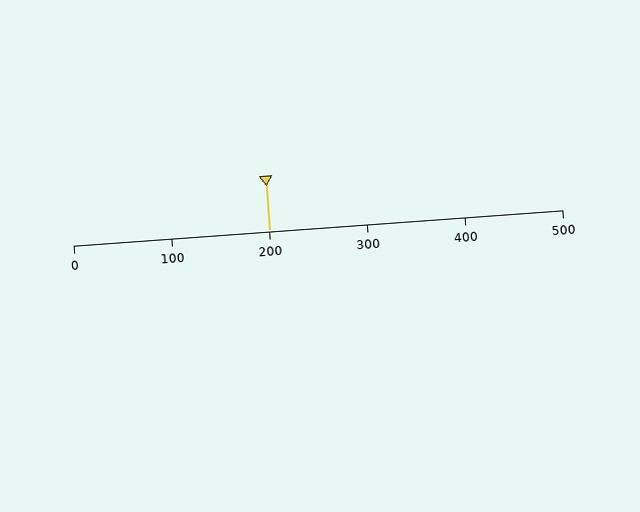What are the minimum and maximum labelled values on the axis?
The axis runs from 0 to 500.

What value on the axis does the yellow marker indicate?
The marker indicates approximately 200.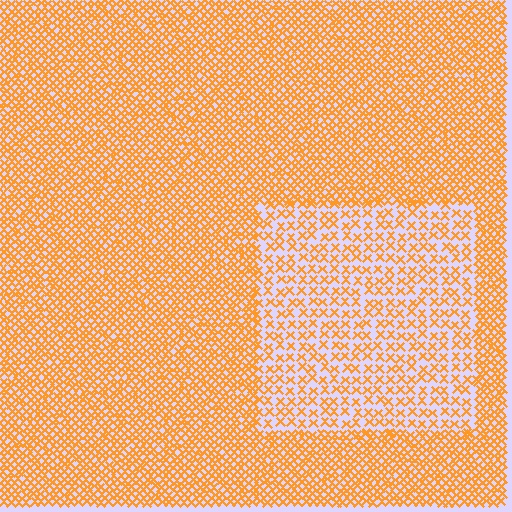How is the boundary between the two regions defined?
The boundary is defined by a change in element density (approximately 2.1x ratio). All elements are the same color, size, and shape.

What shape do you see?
I see a rectangle.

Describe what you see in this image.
The image contains small orange elements arranged at two different densities. A rectangle-shaped region is visible where the elements are less densely packed than the surrounding area.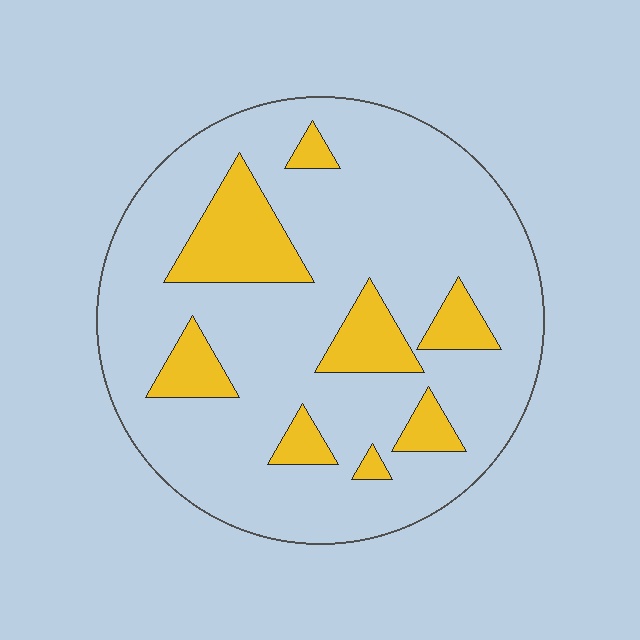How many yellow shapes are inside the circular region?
8.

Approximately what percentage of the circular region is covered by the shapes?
Approximately 20%.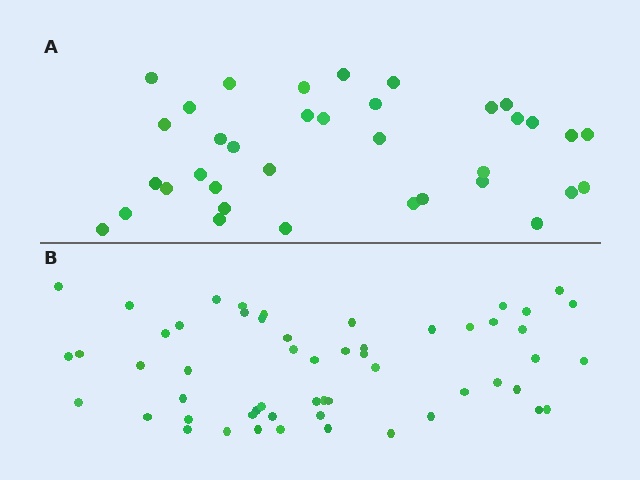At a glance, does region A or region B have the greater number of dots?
Region B (the bottom region) has more dots.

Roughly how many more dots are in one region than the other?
Region B has approximately 20 more dots than region A.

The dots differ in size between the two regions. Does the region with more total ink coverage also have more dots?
No. Region A has more total ink coverage because its dots are larger, but region B actually contains more individual dots. Total area can be misleading — the number of items is what matters here.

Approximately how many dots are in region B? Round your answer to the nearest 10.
About 60 dots. (The exact count is 55, which rounds to 60.)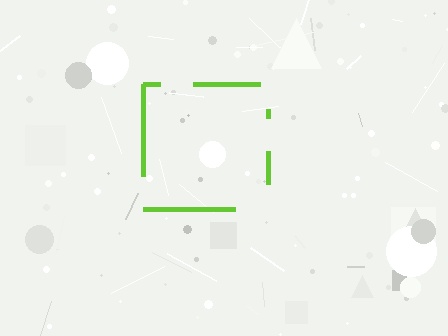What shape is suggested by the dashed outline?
The dashed outline suggests a square.